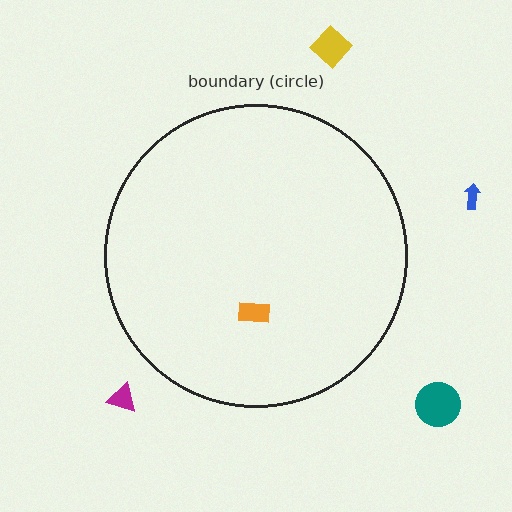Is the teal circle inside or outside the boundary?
Outside.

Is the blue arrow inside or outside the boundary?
Outside.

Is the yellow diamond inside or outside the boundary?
Outside.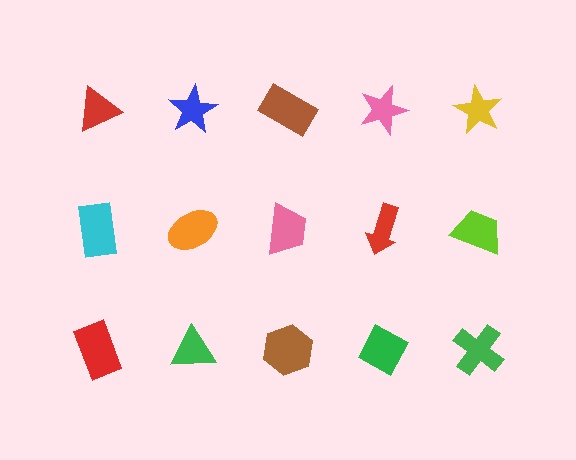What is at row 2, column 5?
A lime trapezoid.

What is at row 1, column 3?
A brown rectangle.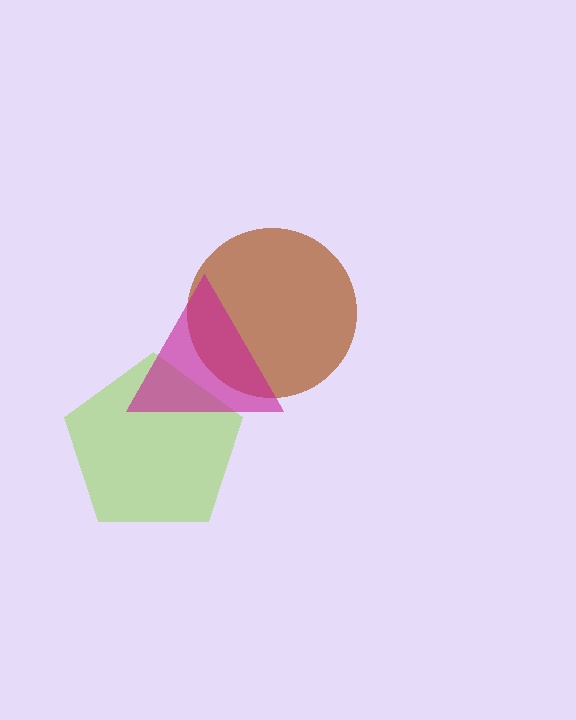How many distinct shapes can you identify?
There are 3 distinct shapes: a brown circle, a lime pentagon, a magenta triangle.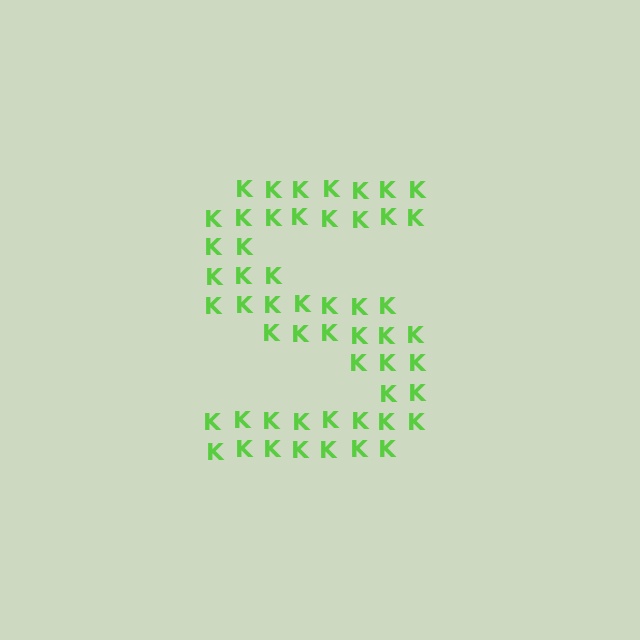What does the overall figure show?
The overall figure shows the letter S.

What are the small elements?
The small elements are letter K's.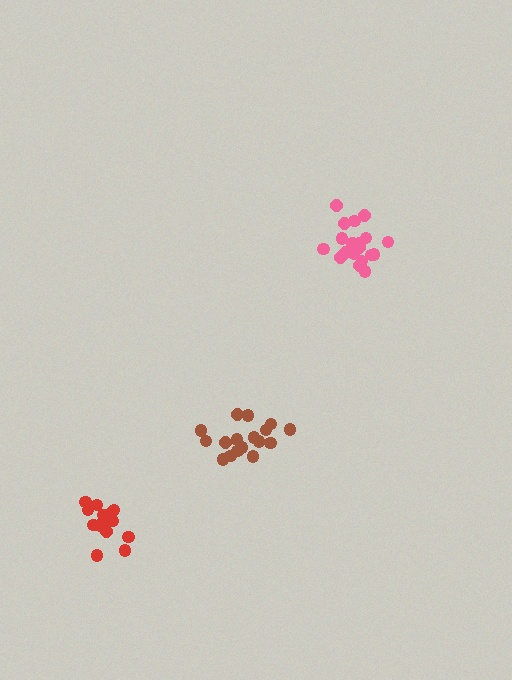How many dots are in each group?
Group 1: 20 dots, Group 2: 17 dots, Group 3: 14 dots (51 total).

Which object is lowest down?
The red cluster is bottommost.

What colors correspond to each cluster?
The clusters are colored: pink, brown, red.